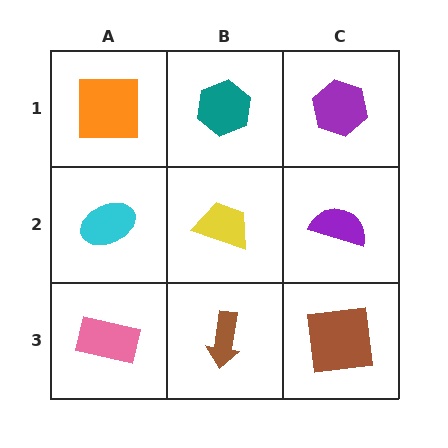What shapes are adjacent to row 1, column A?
A cyan ellipse (row 2, column A), a teal hexagon (row 1, column B).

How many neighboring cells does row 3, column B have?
3.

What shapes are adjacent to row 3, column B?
A yellow trapezoid (row 2, column B), a pink rectangle (row 3, column A), a brown square (row 3, column C).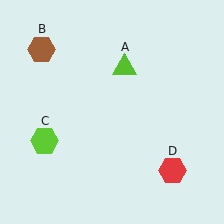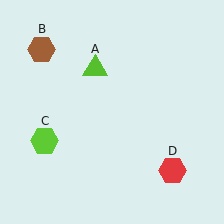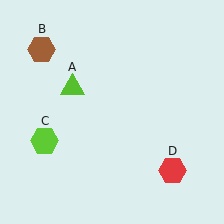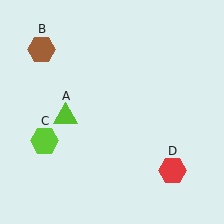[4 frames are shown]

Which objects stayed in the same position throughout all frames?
Brown hexagon (object B) and lime hexagon (object C) and red hexagon (object D) remained stationary.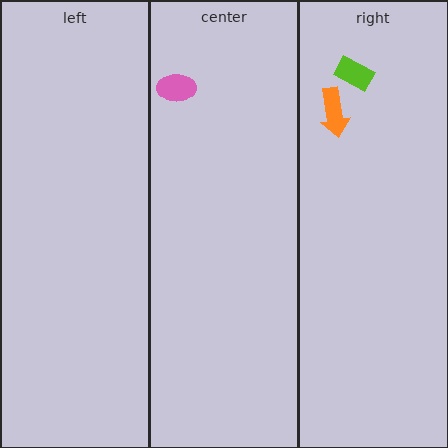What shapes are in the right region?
The orange arrow, the lime rectangle.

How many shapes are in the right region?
2.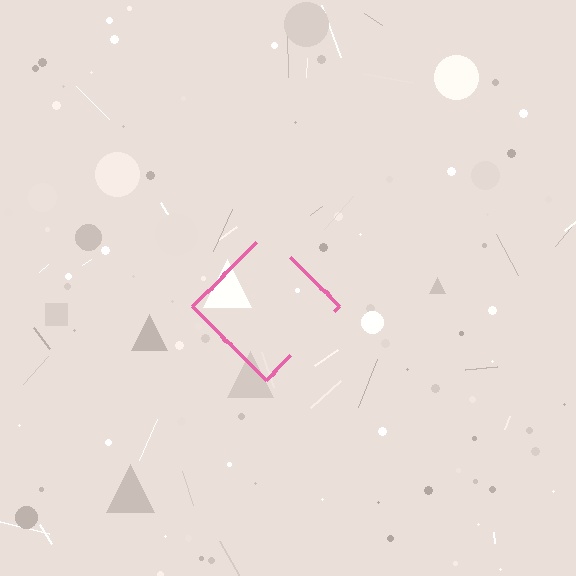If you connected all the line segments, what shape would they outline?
They would outline a diamond.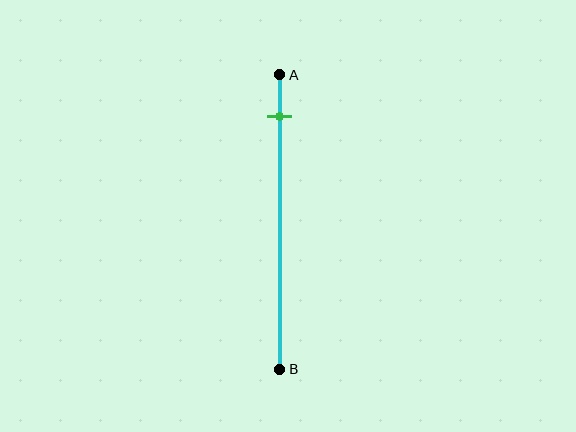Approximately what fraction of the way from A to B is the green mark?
The green mark is approximately 15% of the way from A to B.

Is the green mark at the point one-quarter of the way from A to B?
No, the mark is at about 15% from A, not at the 25% one-quarter point.